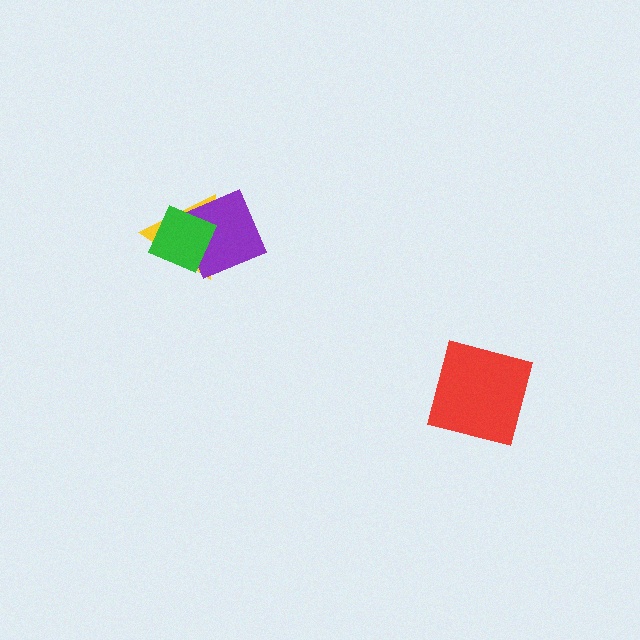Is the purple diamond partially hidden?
Yes, it is partially covered by another shape.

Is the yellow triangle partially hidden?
Yes, it is partially covered by another shape.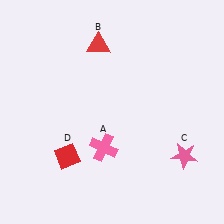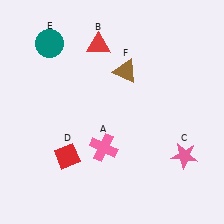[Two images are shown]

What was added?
A teal circle (E), a brown triangle (F) were added in Image 2.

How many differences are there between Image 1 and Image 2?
There are 2 differences between the two images.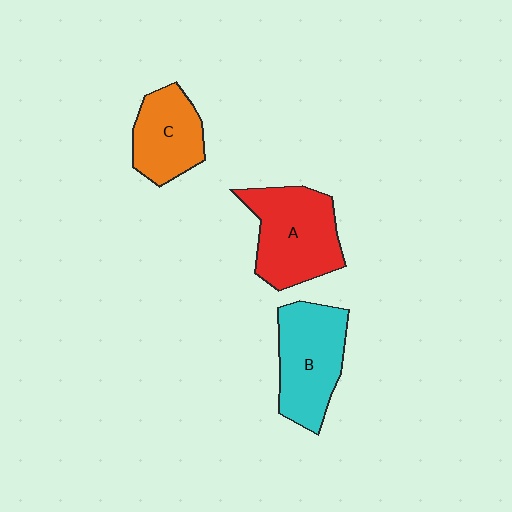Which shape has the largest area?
Shape A (red).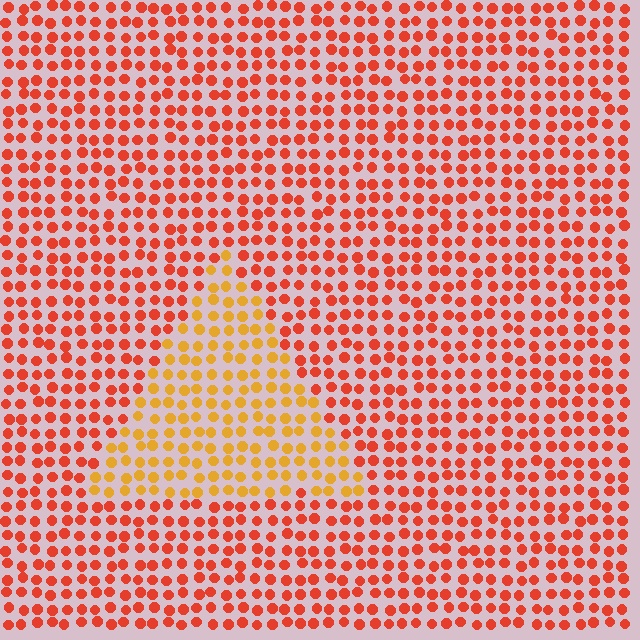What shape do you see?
I see a triangle.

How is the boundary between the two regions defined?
The boundary is defined purely by a slight shift in hue (about 34 degrees). Spacing, size, and orientation are identical on both sides.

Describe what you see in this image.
The image is filled with small red elements in a uniform arrangement. A triangle-shaped region is visible where the elements are tinted to a slightly different hue, forming a subtle color boundary.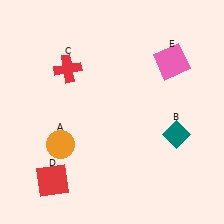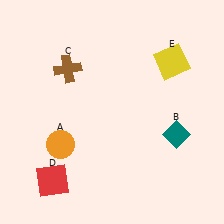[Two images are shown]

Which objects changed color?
C changed from red to brown. E changed from pink to yellow.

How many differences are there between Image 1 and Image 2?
There are 2 differences between the two images.